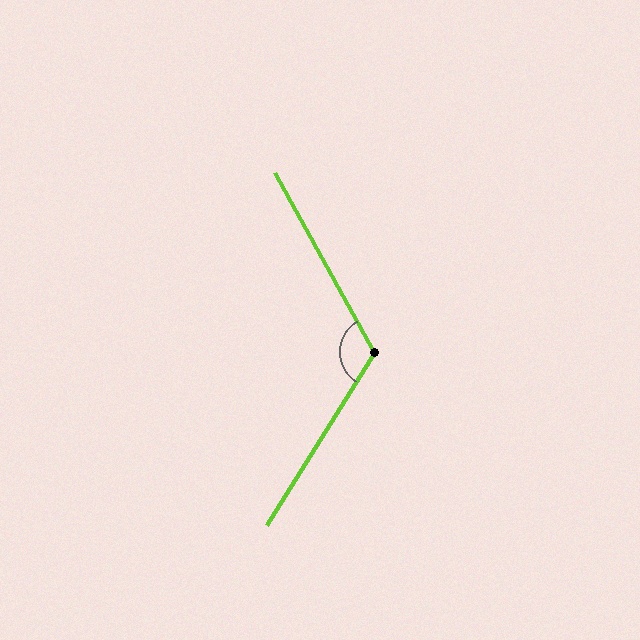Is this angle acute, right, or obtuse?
It is obtuse.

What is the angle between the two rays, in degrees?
Approximately 119 degrees.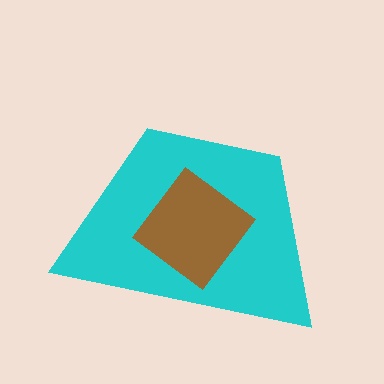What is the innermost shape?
The brown diamond.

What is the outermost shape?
The cyan trapezoid.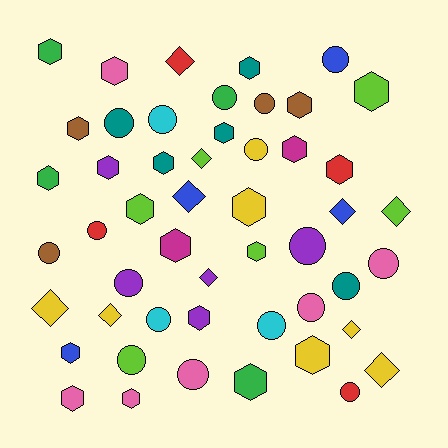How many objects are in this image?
There are 50 objects.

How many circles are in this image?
There are 18 circles.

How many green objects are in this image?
There are 4 green objects.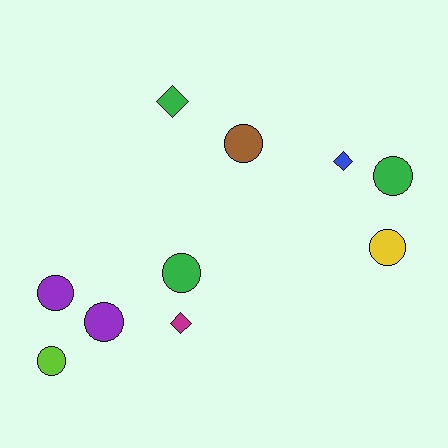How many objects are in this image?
There are 10 objects.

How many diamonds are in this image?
There are 3 diamonds.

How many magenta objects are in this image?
There is 1 magenta object.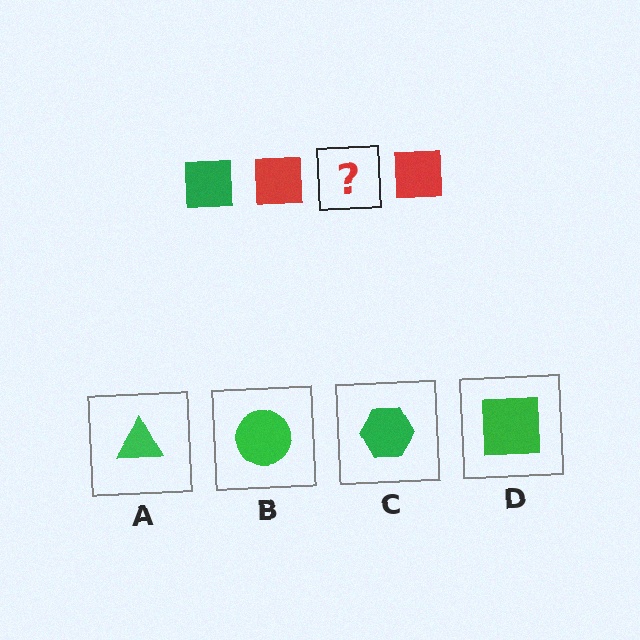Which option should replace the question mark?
Option D.